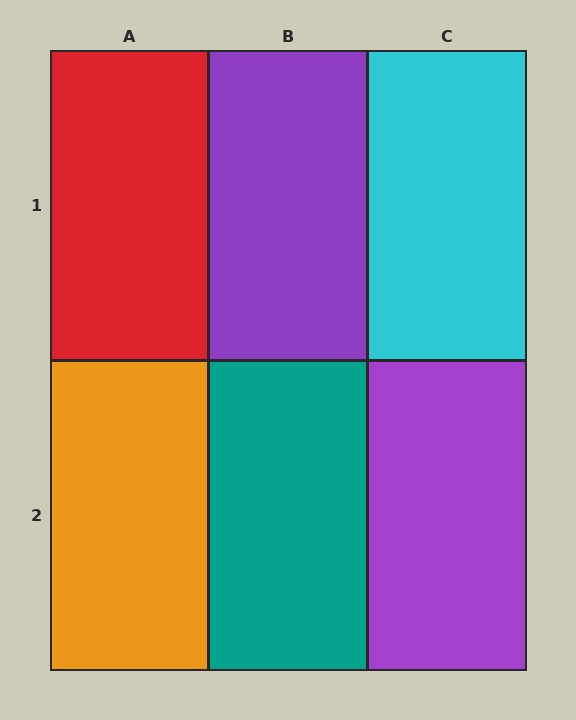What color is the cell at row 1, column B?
Purple.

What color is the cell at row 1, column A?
Red.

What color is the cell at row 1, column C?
Cyan.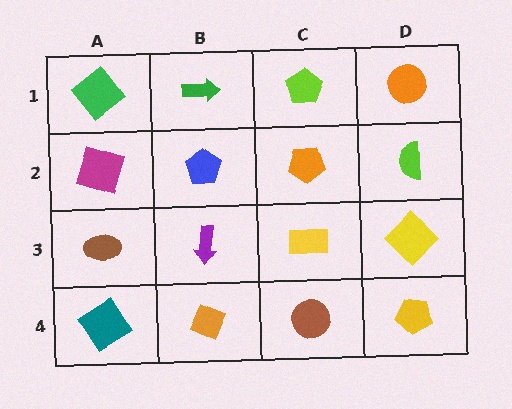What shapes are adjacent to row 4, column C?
A yellow rectangle (row 3, column C), an orange diamond (row 4, column B), a yellow pentagon (row 4, column D).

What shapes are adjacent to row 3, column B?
A blue pentagon (row 2, column B), an orange diamond (row 4, column B), a brown ellipse (row 3, column A), a yellow rectangle (row 3, column C).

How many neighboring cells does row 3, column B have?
4.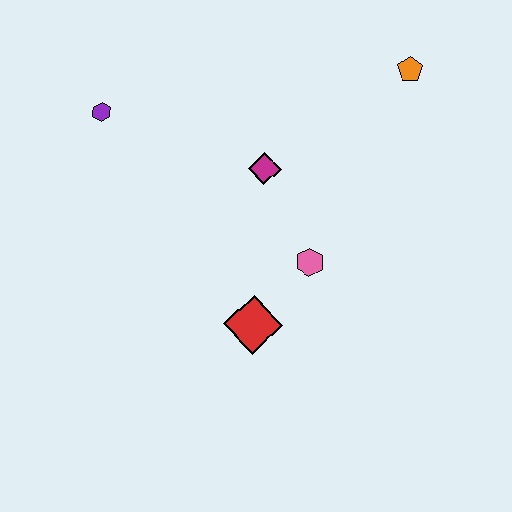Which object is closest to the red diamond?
The pink hexagon is closest to the red diamond.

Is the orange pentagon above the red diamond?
Yes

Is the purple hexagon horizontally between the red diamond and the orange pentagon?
No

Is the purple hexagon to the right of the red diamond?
No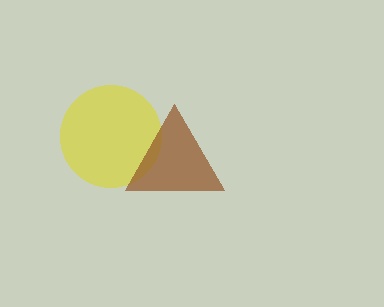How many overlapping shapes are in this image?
There are 2 overlapping shapes in the image.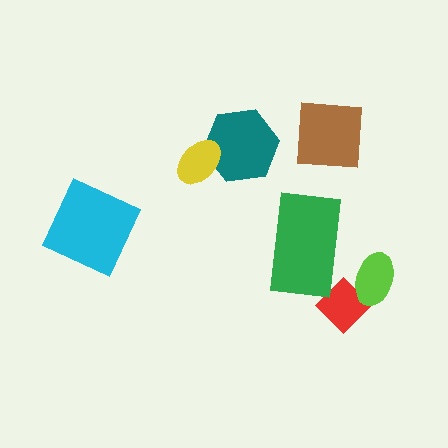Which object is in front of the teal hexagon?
The yellow ellipse is in front of the teal hexagon.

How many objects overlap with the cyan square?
0 objects overlap with the cyan square.